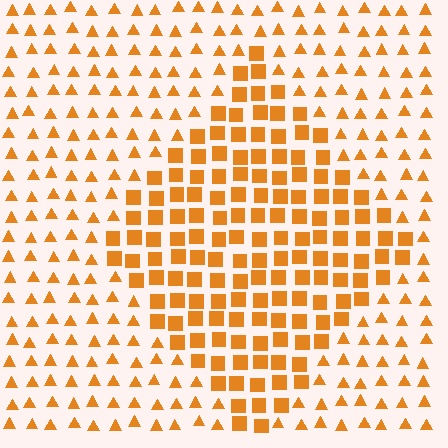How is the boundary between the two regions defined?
The boundary is defined by a change in element shape: squares inside vs. triangles outside. All elements share the same color and spacing.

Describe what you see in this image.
The image is filled with small orange elements arranged in a uniform grid. A diamond-shaped region contains squares, while the surrounding area contains triangles. The boundary is defined purely by the change in element shape.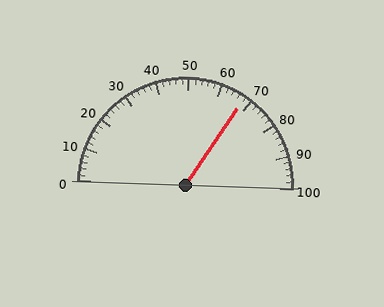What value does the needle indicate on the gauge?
The needle indicates approximately 68.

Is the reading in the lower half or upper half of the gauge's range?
The reading is in the upper half of the range (0 to 100).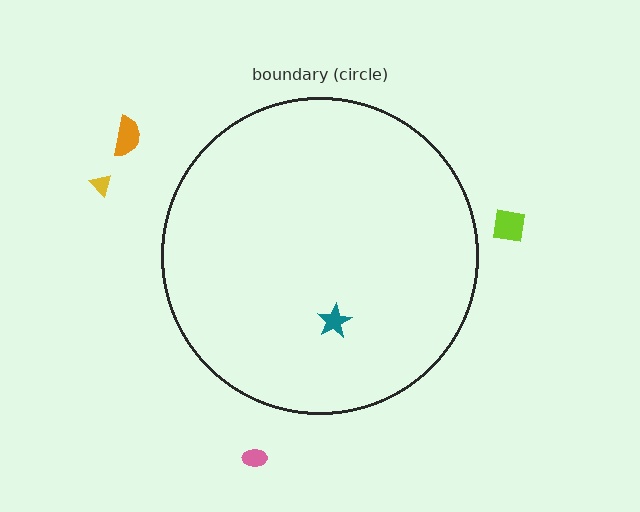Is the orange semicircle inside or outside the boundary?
Outside.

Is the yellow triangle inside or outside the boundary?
Outside.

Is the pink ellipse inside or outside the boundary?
Outside.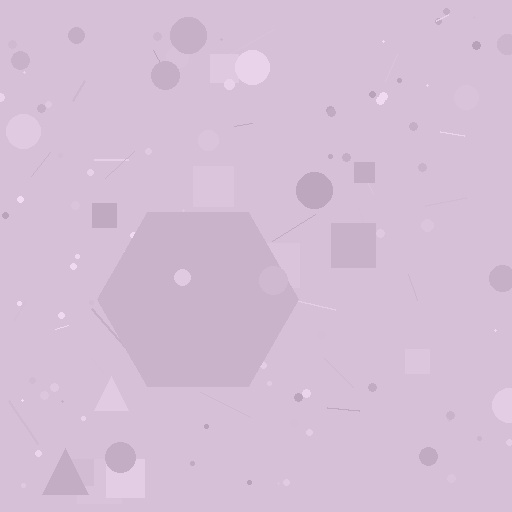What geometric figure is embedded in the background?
A hexagon is embedded in the background.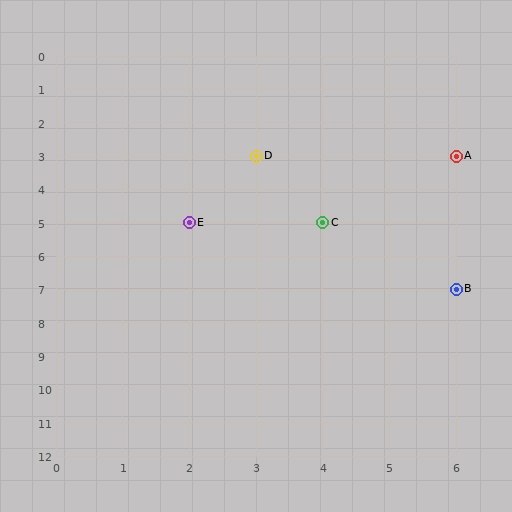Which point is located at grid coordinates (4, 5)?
Point C is at (4, 5).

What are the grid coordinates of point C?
Point C is at grid coordinates (4, 5).